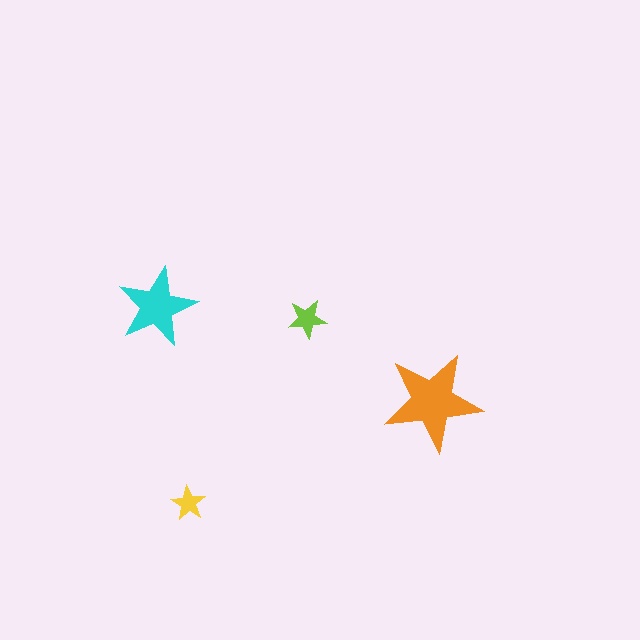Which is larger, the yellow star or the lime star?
The lime one.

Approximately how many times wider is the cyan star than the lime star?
About 2 times wider.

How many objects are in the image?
There are 4 objects in the image.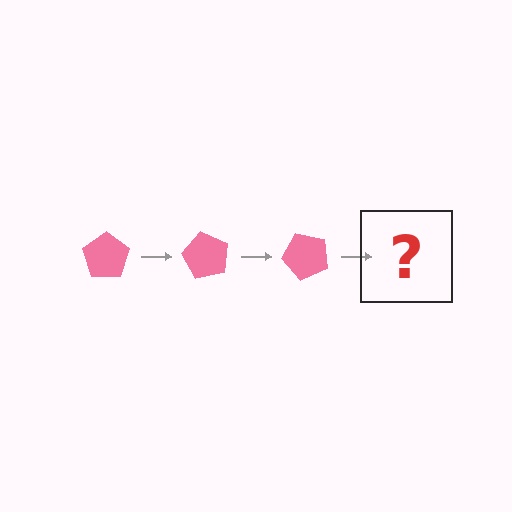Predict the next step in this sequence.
The next step is a pink pentagon rotated 180 degrees.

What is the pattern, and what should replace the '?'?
The pattern is that the pentagon rotates 60 degrees each step. The '?' should be a pink pentagon rotated 180 degrees.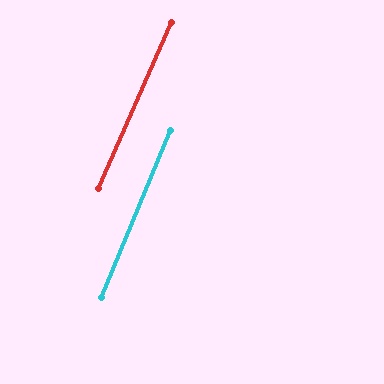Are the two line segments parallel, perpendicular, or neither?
Parallel — their directions differ by only 1.4°.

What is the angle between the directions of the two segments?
Approximately 1 degree.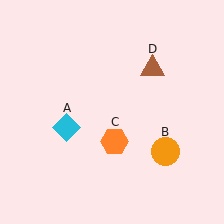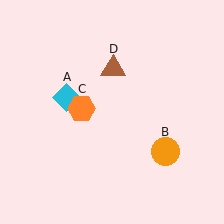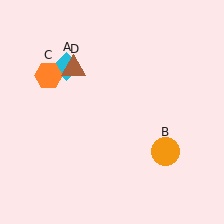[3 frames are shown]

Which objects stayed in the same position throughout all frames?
Orange circle (object B) remained stationary.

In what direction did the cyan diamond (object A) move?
The cyan diamond (object A) moved up.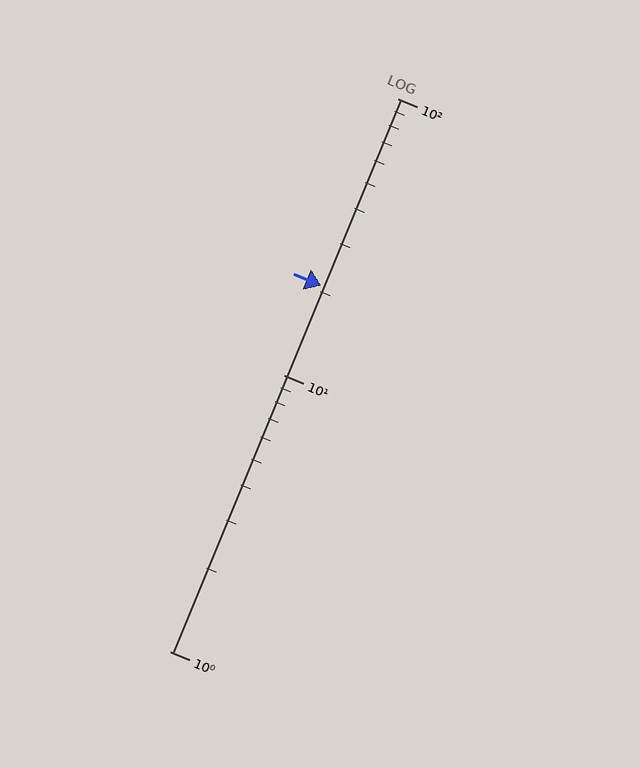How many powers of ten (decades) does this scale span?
The scale spans 2 decades, from 1 to 100.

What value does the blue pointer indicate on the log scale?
The pointer indicates approximately 21.